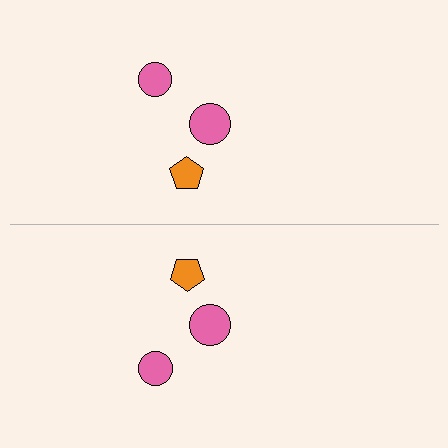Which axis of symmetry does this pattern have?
The pattern has a horizontal axis of symmetry running through the center of the image.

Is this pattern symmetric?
Yes, this pattern has bilateral (reflection) symmetry.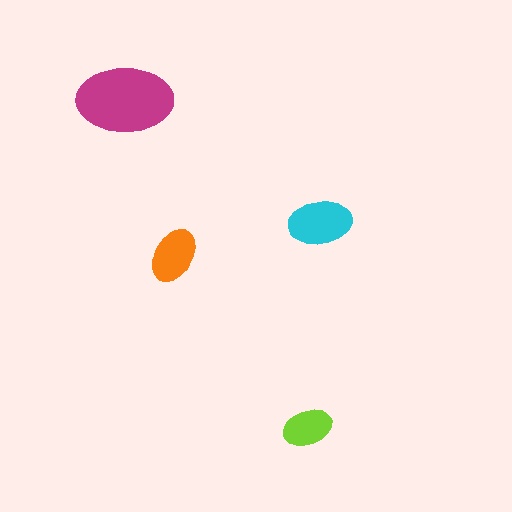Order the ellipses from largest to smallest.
the magenta one, the cyan one, the orange one, the lime one.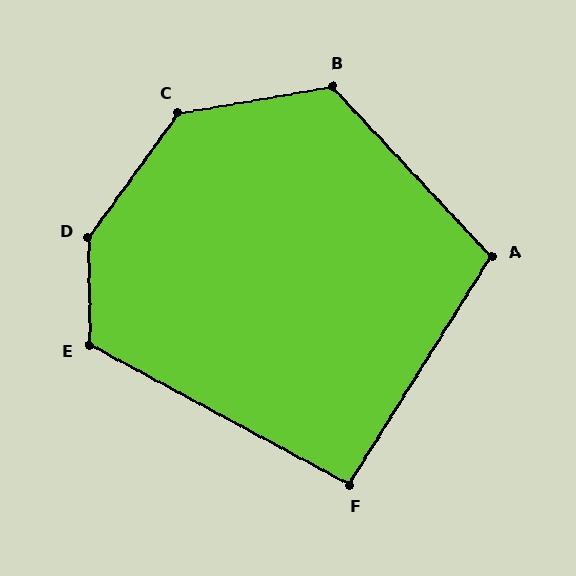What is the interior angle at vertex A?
Approximately 105 degrees (obtuse).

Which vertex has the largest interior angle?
D, at approximately 143 degrees.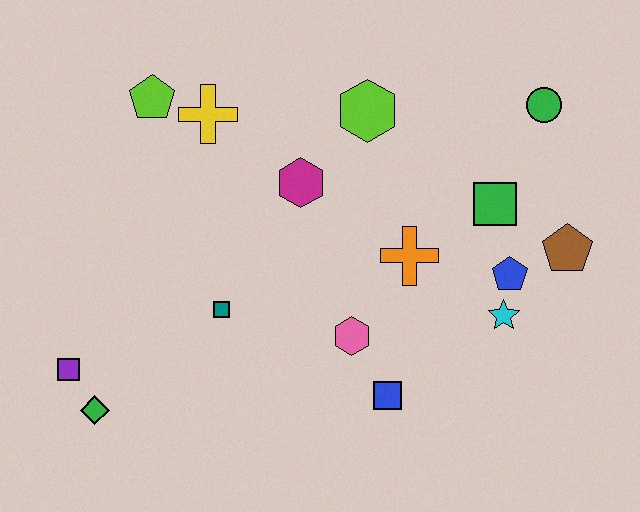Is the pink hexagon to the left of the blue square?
Yes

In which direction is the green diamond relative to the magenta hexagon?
The green diamond is below the magenta hexagon.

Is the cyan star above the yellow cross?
No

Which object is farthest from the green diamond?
The green circle is farthest from the green diamond.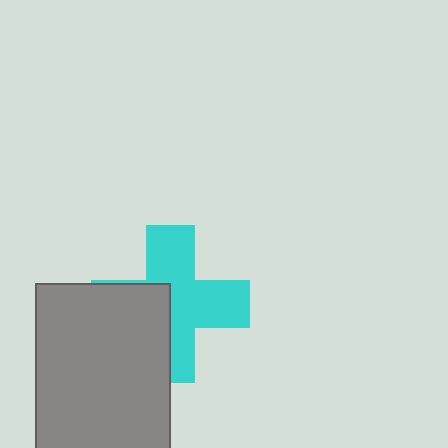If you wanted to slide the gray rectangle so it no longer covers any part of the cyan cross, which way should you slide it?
Slide it left — that is the most direct way to separate the two shapes.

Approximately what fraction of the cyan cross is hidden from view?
Roughly 38% of the cyan cross is hidden behind the gray rectangle.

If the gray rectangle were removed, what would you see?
You would see the complete cyan cross.